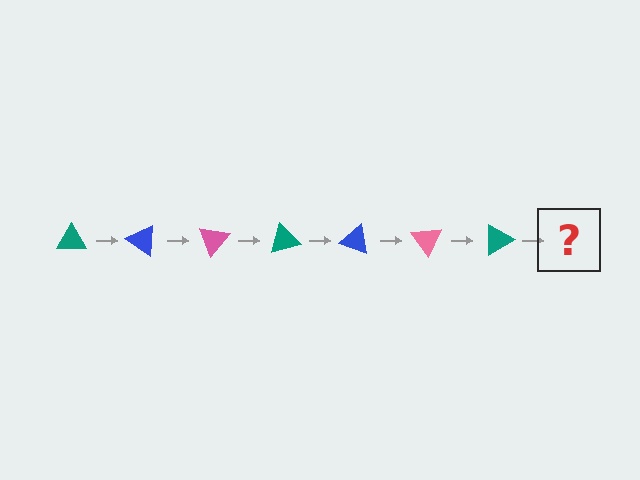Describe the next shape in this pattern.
It should be a blue triangle, rotated 245 degrees from the start.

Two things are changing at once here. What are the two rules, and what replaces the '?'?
The two rules are that it rotates 35 degrees each step and the color cycles through teal, blue, and pink. The '?' should be a blue triangle, rotated 245 degrees from the start.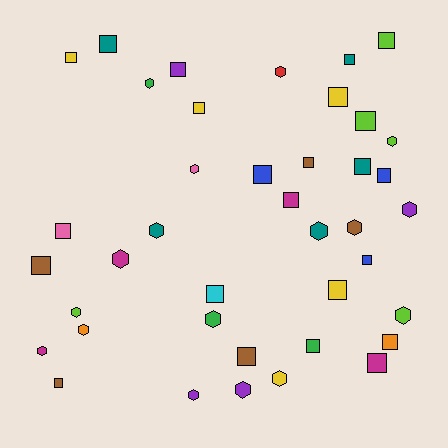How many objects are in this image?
There are 40 objects.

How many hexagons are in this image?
There are 17 hexagons.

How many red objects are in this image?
There is 1 red object.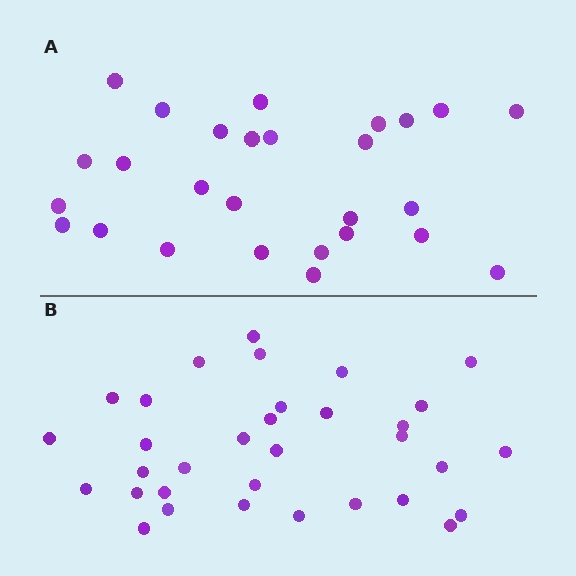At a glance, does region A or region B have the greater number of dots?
Region B (the bottom region) has more dots.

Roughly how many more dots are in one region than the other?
Region B has about 6 more dots than region A.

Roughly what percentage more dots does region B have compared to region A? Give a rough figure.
About 20% more.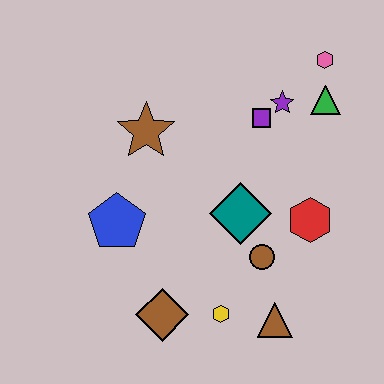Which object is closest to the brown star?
The blue pentagon is closest to the brown star.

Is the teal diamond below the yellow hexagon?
No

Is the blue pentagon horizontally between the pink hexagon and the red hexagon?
No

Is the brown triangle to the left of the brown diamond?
No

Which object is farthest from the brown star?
The brown triangle is farthest from the brown star.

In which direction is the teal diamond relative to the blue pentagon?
The teal diamond is to the right of the blue pentagon.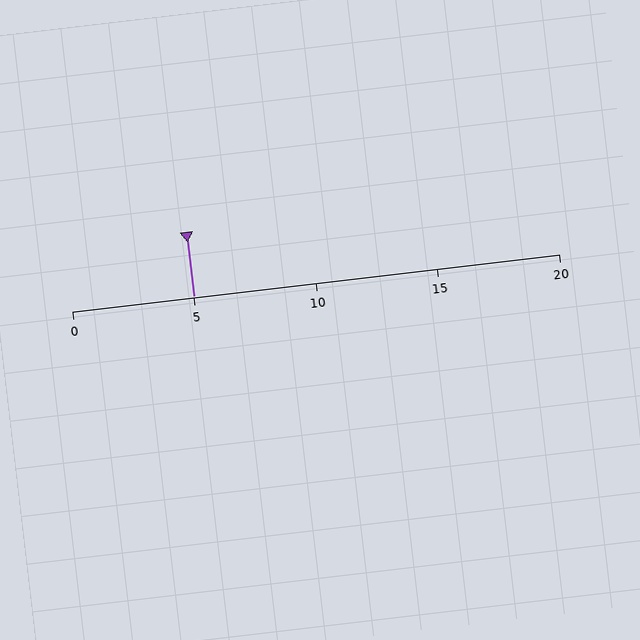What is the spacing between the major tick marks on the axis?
The major ticks are spaced 5 apart.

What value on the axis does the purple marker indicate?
The marker indicates approximately 5.